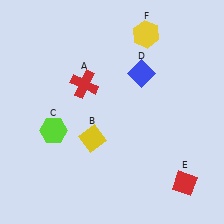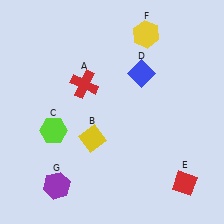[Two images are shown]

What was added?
A purple hexagon (G) was added in Image 2.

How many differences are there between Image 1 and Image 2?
There is 1 difference between the two images.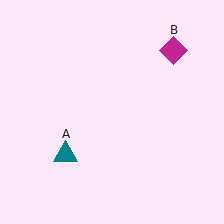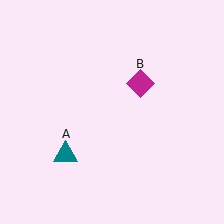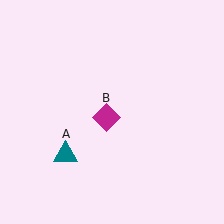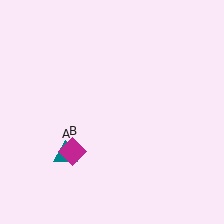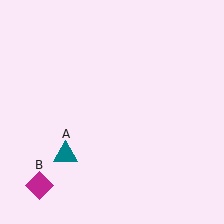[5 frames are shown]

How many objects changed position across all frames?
1 object changed position: magenta diamond (object B).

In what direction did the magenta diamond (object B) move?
The magenta diamond (object B) moved down and to the left.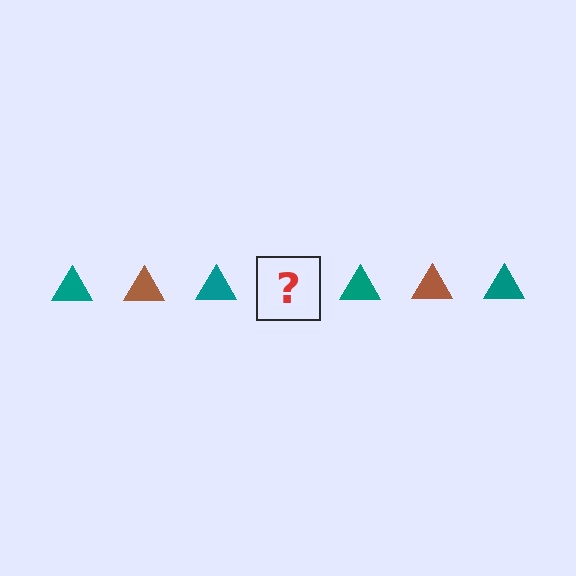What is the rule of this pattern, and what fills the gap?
The rule is that the pattern cycles through teal, brown triangles. The gap should be filled with a brown triangle.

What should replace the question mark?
The question mark should be replaced with a brown triangle.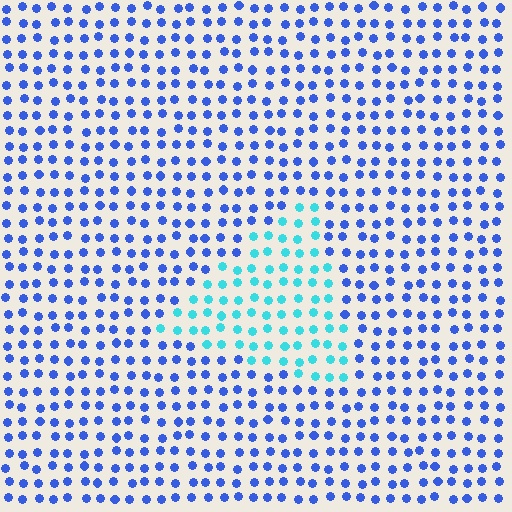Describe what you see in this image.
The image is filled with small blue elements in a uniform arrangement. A triangle-shaped region is visible where the elements are tinted to a slightly different hue, forming a subtle color boundary.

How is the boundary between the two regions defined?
The boundary is defined purely by a slight shift in hue (about 46 degrees). Spacing, size, and orientation are identical on both sides.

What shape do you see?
I see a triangle.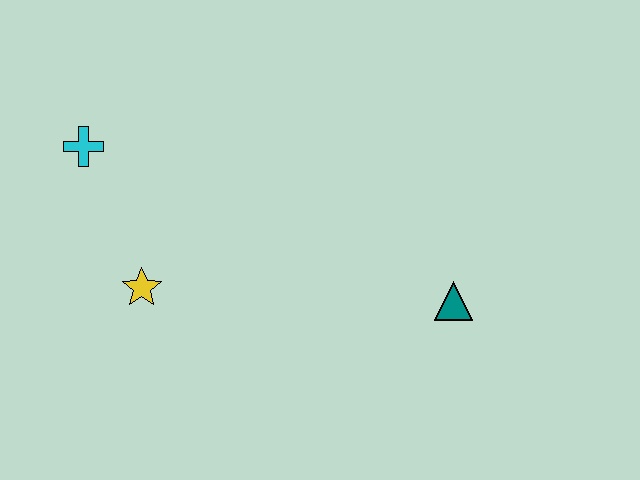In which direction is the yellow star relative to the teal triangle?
The yellow star is to the left of the teal triangle.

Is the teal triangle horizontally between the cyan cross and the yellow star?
No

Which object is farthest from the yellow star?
The teal triangle is farthest from the yellow star.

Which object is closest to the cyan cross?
The yellow star is closest to the cyan cross.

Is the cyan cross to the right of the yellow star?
No